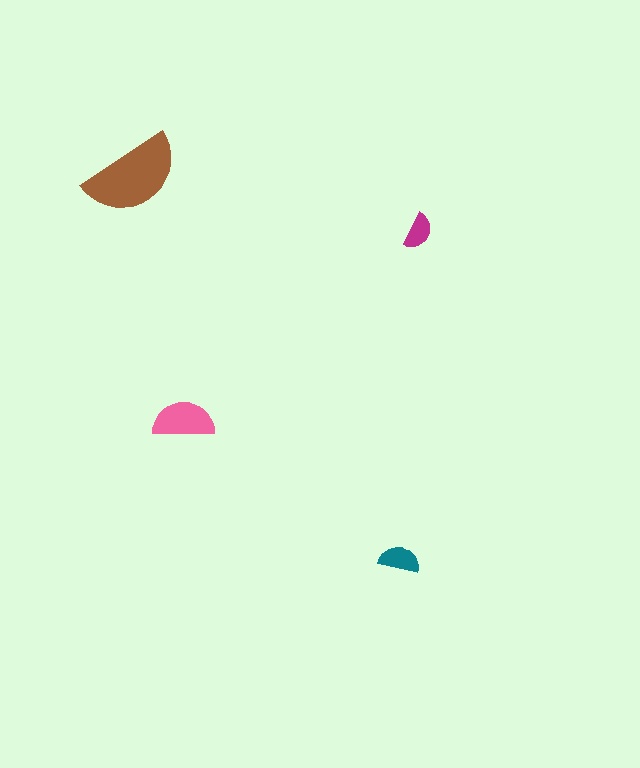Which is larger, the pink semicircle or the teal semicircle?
The pink one.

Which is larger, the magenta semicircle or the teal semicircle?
The teal one.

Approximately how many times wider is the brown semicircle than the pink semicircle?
About 1.5 times wider.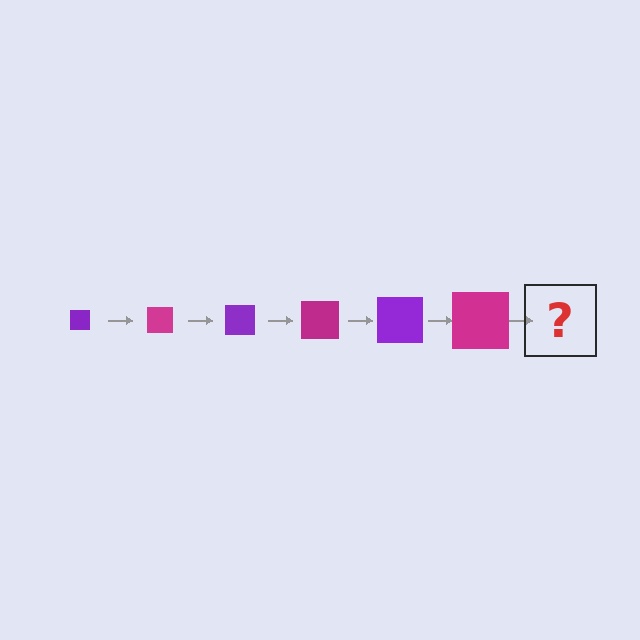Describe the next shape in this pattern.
It should be a purple square, larger than the previous one.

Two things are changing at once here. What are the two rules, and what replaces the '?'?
The two rules are that the square grows larger each step and the color cycles through purple and magenta. The '?' should be a purple square, larger than the previous one.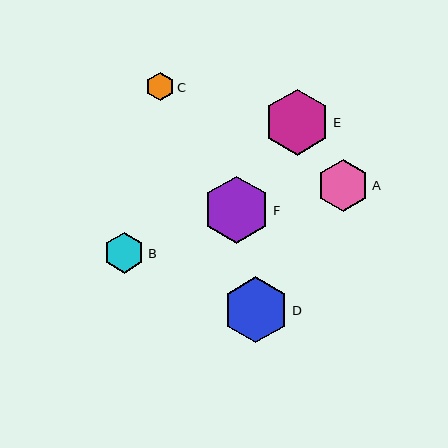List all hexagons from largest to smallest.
From largest to smallest: F, D, E, A, B, C.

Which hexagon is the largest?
Hexagon F is the largest with a size of approximately 67 pixels.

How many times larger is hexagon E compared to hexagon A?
Hexagon E is approximately 1.3 times the size of hexagon A.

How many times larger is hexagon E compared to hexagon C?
Hexagon E is approximately 2.3 times the size of hexagon C.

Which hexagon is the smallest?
Hexagon C is the smallest with a size of approximately 28 pixels.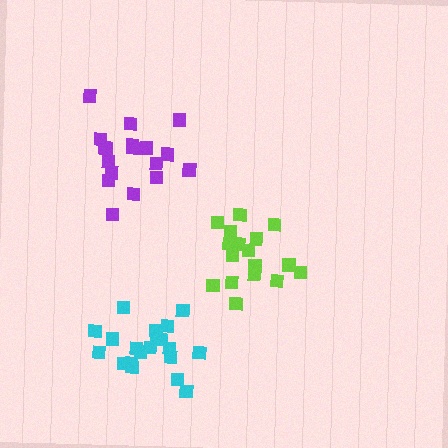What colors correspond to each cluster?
The clusters are colored: purple, cyan, lime.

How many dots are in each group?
Group 1: 18 dots, Group 2: 20 dots, Group 3: 17 dots (55 total).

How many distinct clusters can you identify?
There are 3 distinct clusters.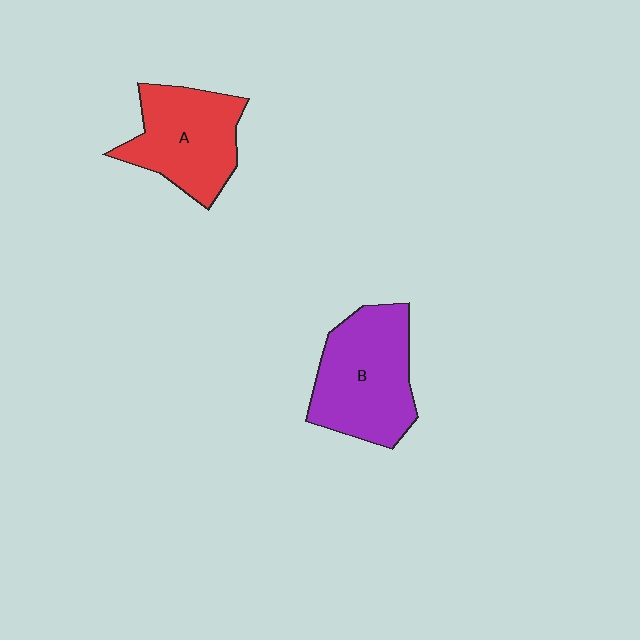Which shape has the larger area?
Shape B (purple).